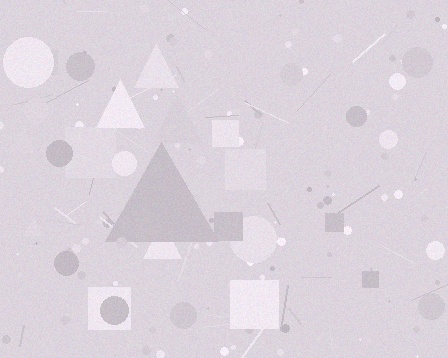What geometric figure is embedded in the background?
A triangle is embedded in the background.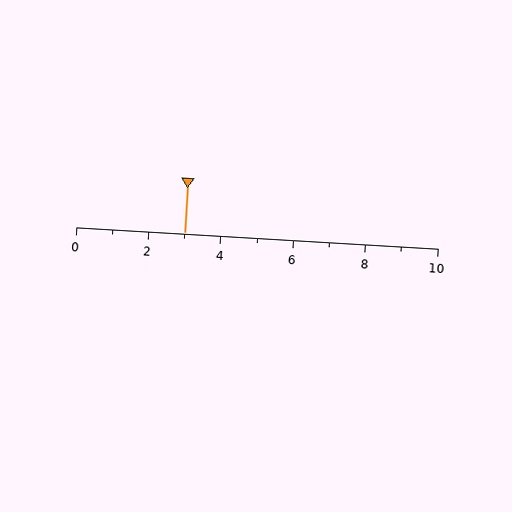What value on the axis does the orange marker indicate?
The marker indicates approximately 3.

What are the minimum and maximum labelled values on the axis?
The axis runs from 0 to 10.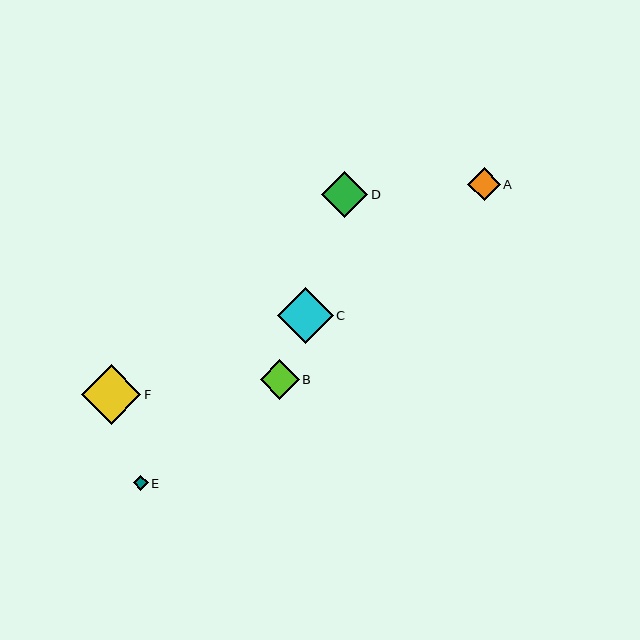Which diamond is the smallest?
Diamond E is the smallest with a size of approximately 15 pixels.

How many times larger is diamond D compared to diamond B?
Diamond D is approximately 1.2 times the size of diamond B.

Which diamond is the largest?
Diamond F is the largest with a size of approximately 60 pixels.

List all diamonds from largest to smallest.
From largest to smallest: F, C, D, B, A, E.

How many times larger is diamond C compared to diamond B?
Diamond C is approximately 1.4 times the size of diamond B.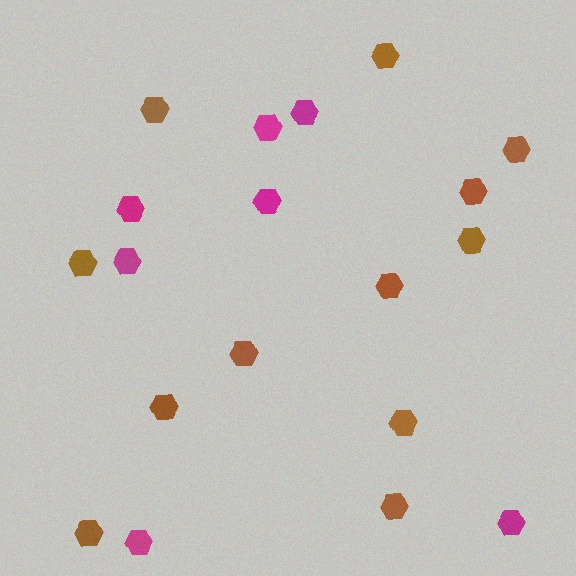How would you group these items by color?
There are 2 groups: one group of brown hexagons (12) and one group of magenta hexagons (7).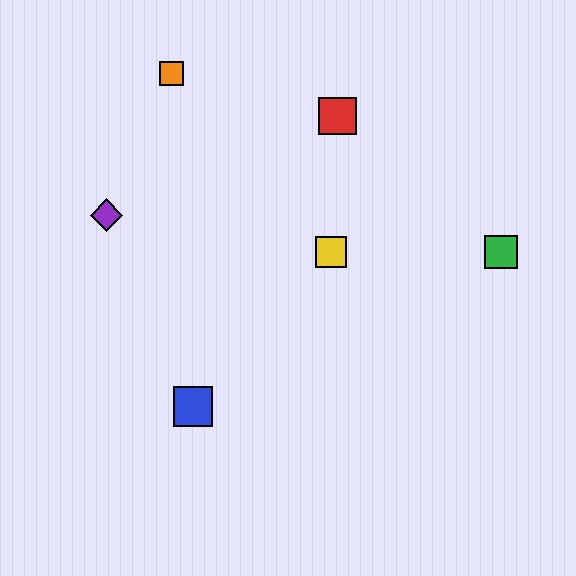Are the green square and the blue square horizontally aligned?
No, the green square is at y≈252 and the blue square is at y≈407.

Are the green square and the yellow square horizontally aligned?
Yes, both are at y≈252.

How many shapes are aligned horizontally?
2 shapes (the green square, the yellow square) are aligned horizontally.